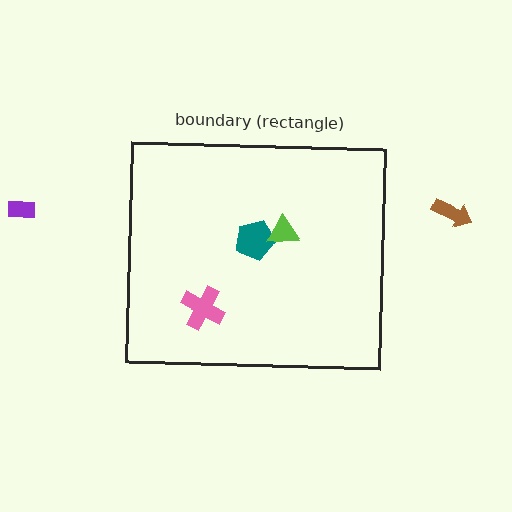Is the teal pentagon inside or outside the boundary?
Inside.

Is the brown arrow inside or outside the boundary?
Outside.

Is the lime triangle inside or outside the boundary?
Inside.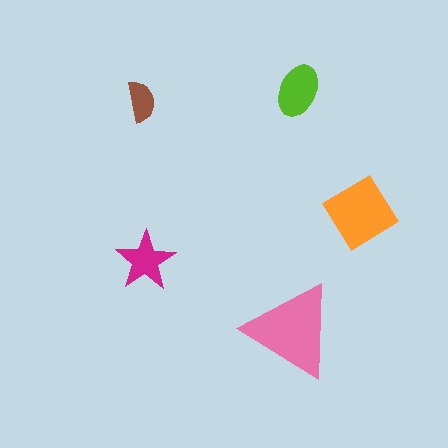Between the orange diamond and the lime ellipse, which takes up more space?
The orange diamond.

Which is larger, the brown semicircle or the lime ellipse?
The lime ellipse.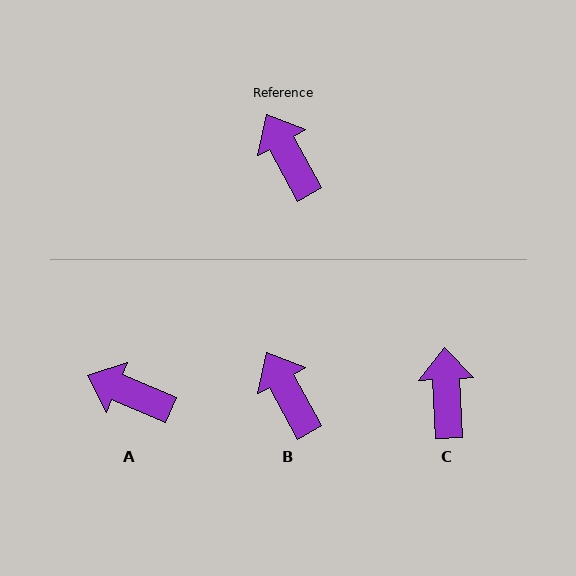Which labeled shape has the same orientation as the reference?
B.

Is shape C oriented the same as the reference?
No, it is off by about 26 degrees.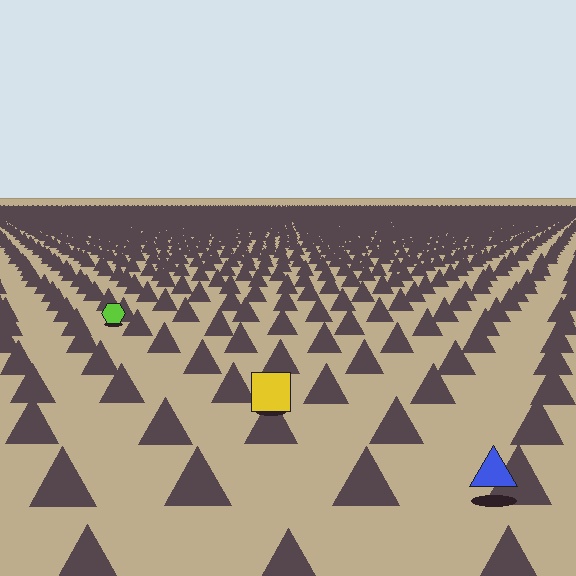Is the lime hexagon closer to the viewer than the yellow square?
No. The yellow square is closer — you can tell from the texture gradient: the ground texture is coarser near it.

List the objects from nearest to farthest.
From nearest to farthest: the blue triangle, the yellow square, the lime hexagon.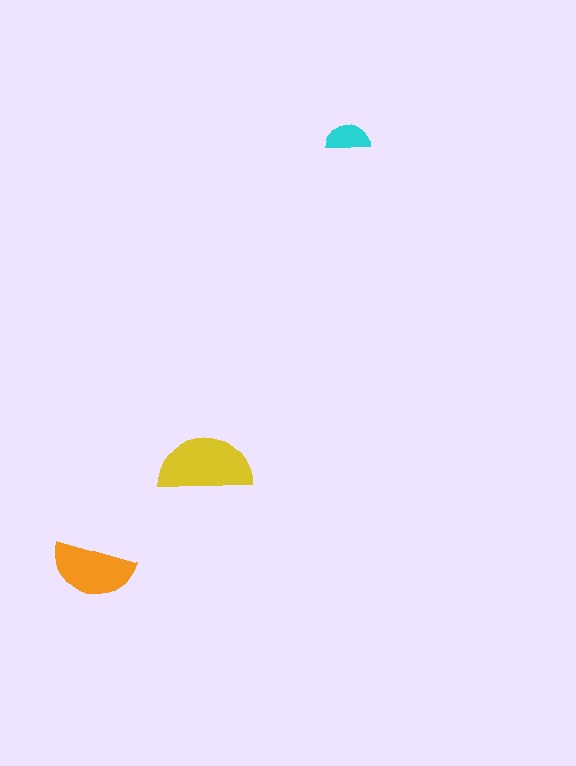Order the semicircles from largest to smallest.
the yellow one, the orange one, the cyan one.